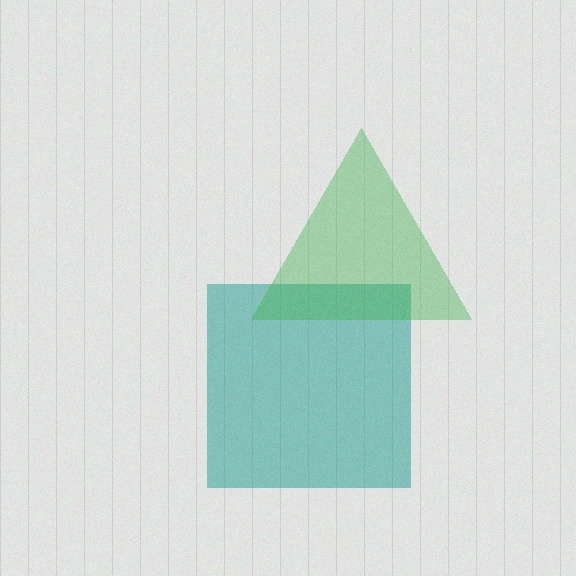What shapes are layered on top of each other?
The layered shapes are: a teal square, a green triangle.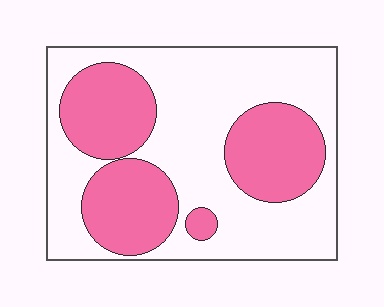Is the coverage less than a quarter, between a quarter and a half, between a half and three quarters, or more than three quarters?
Between a quarter and a half.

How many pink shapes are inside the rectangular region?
4.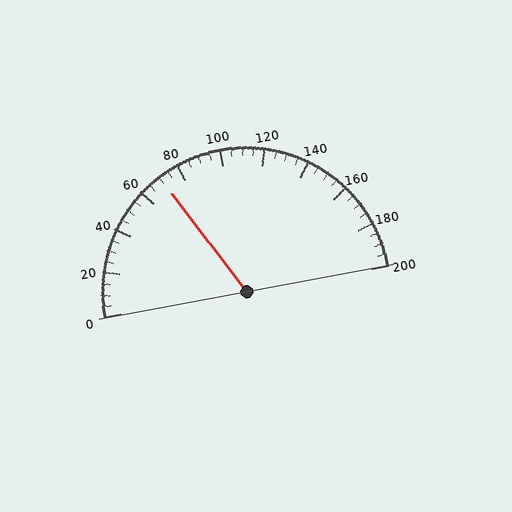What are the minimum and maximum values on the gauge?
The gauge ranges from 0 to 200.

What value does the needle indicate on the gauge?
The needle indicates approximately 70.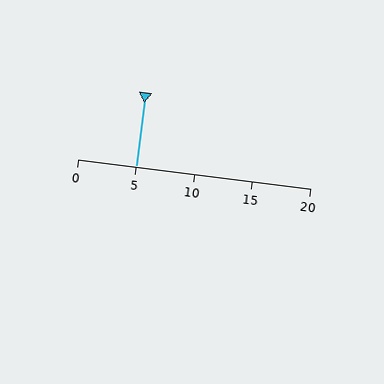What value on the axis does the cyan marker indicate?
The marker indicates approximately 5.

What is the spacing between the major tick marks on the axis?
The major ticks are spaced 5 apart.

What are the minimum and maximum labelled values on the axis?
The axis runs from 0 to 20.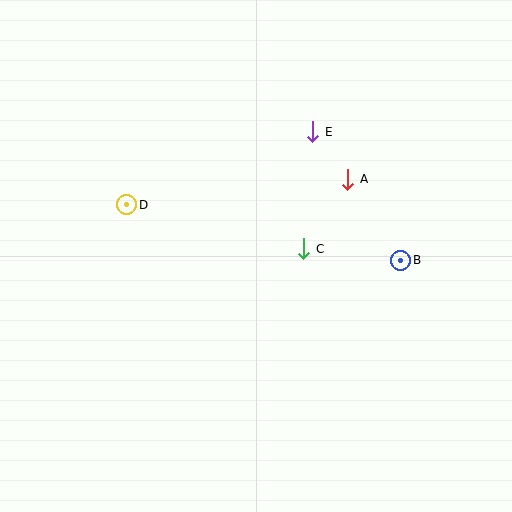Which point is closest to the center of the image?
Point C at (304, 249) is closest to the center.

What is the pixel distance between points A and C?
The distance between A and C is 82 pixels.